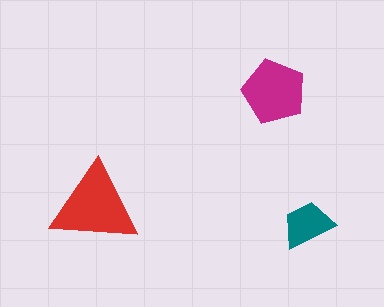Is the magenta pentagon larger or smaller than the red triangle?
Smaller.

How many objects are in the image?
There are 3 objects in the image.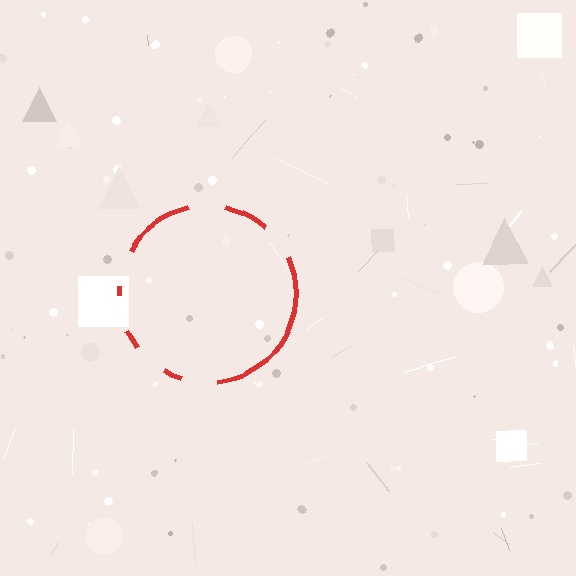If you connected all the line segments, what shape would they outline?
They would outline a circle.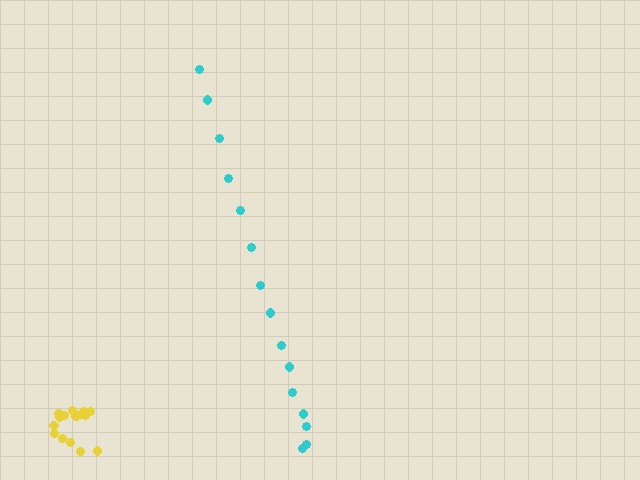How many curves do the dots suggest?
There are 2 distinct paths.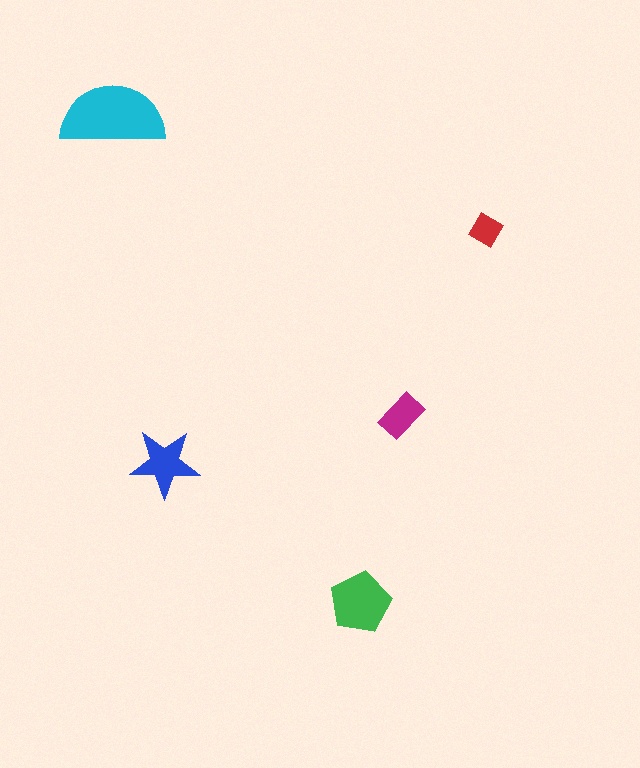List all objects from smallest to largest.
The red diamond, the magenta rectangle, the blue star, the green pentagon, the cyan semicircle.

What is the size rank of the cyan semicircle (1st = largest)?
1st.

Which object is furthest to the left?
The cyan semicircle is leftmost.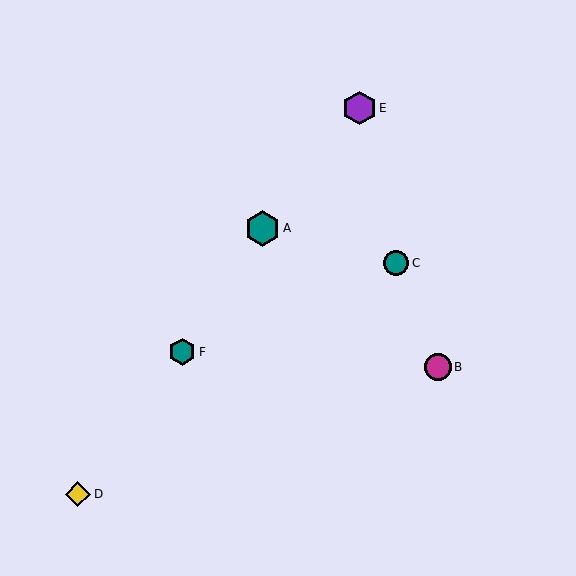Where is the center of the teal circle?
The center of the teal circle is at (396, 263).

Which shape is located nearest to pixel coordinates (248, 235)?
The teal hexagon (labeled A) at (262, 228) is nearest to that location.